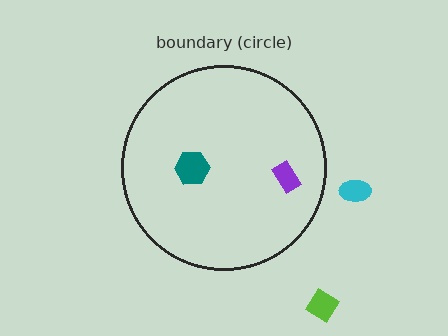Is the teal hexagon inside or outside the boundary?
Inside.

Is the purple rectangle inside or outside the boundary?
Inside.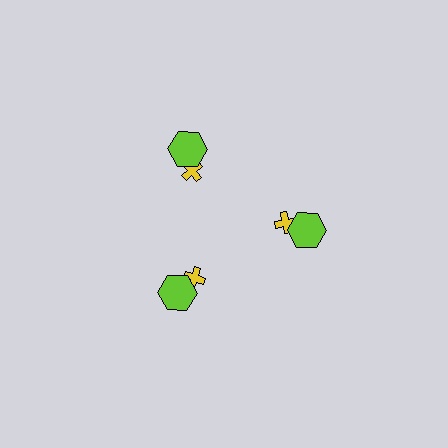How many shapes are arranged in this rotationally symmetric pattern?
There are 6 shapes, arranged in 3 groups of 2.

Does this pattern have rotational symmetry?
Yes, this pattern has 3-fold rotational symmetry. It looks the same after rotating 120 degrees around the center.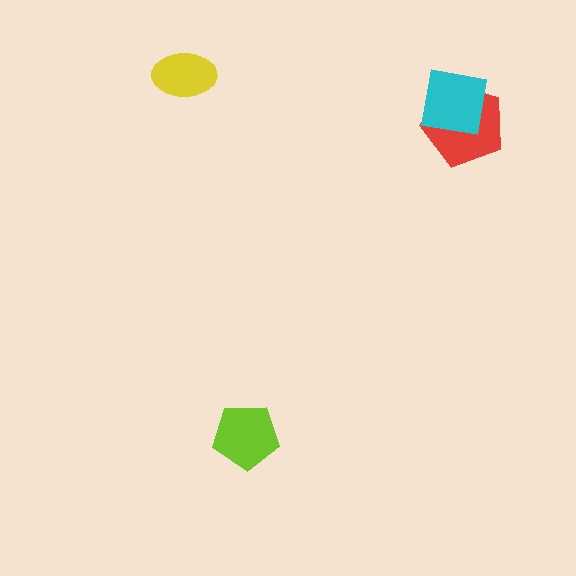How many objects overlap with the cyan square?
1 object overlaps with the cyan square.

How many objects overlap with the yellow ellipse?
0 objects overlap with the yellow ellipse.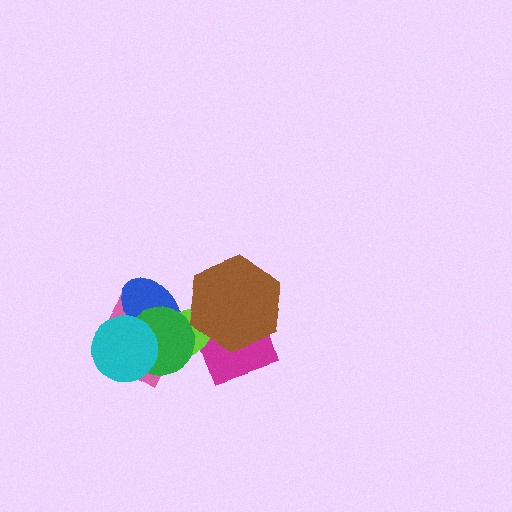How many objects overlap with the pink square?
4 objects overlap with the pink square.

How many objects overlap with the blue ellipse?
4 objects overlap with the blue ellipse.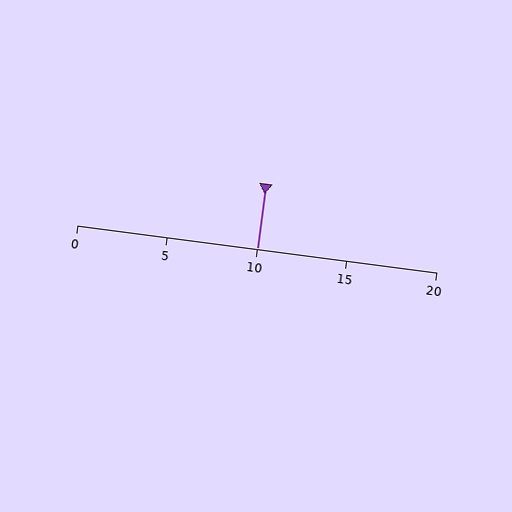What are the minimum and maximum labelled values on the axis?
The axis runs from 0 to 20.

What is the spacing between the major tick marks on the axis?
The major ticks are spaced 5 apart.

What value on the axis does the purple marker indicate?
The marker indicates approximately 10.